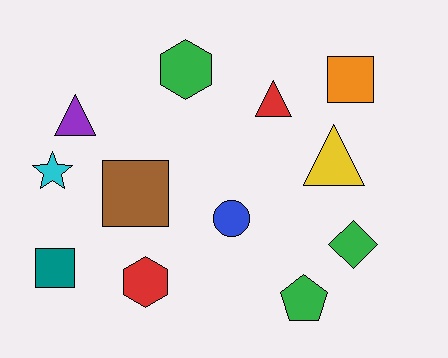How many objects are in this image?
There are 12 objects.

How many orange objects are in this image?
There is 1 orange object.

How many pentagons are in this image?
There is 1 pentagon.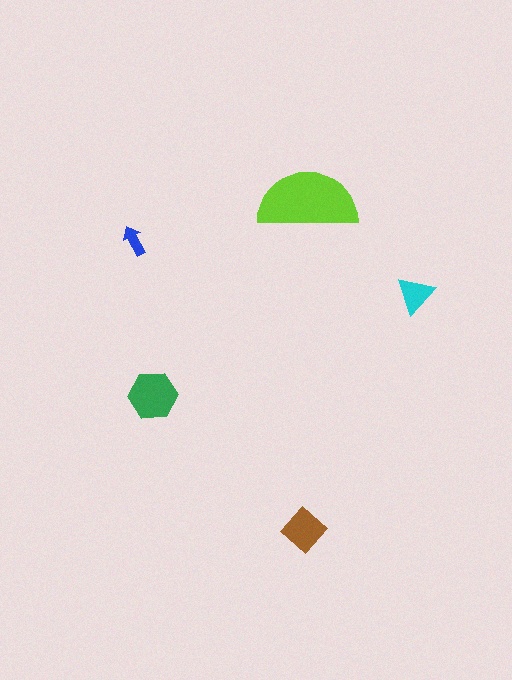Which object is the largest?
The lime semicircle.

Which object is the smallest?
The blue arrow.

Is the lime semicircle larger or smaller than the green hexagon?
Larger.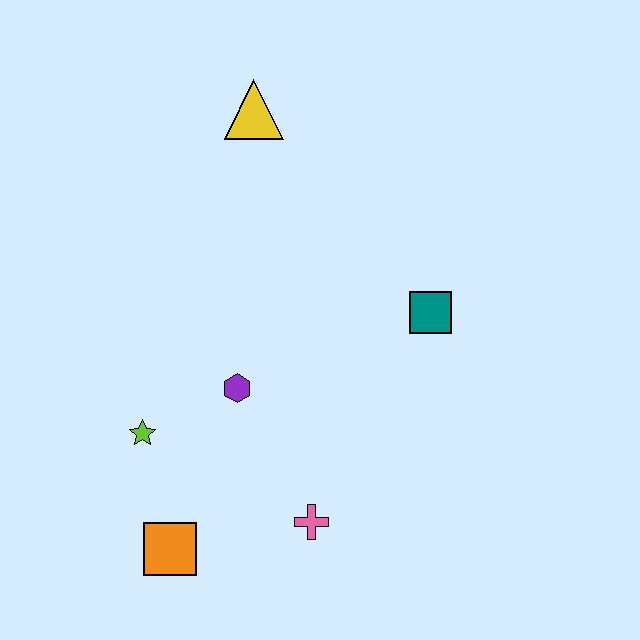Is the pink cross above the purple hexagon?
No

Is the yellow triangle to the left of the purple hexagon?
No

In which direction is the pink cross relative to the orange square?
The pink cross is to the right of the orange square.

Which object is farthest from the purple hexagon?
The yellow triangle is farthest from the purple hexagon.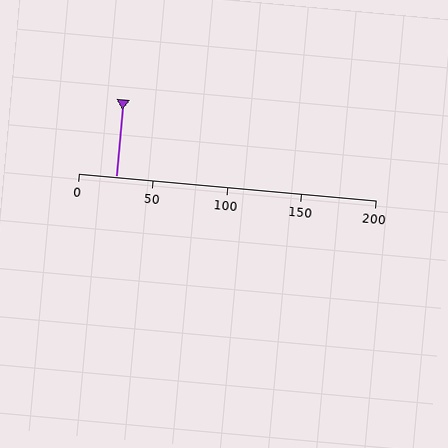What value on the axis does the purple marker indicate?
The marker indicates approximately 25.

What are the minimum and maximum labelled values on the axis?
The axis runs from 0 to 200.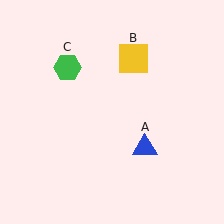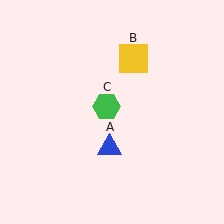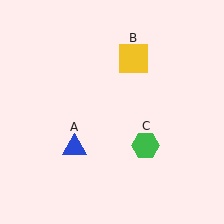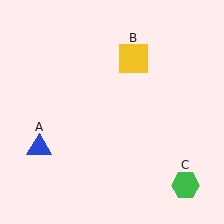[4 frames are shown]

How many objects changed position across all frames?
2 objects changed position: blue triangle (object A), green hexagon (object C).